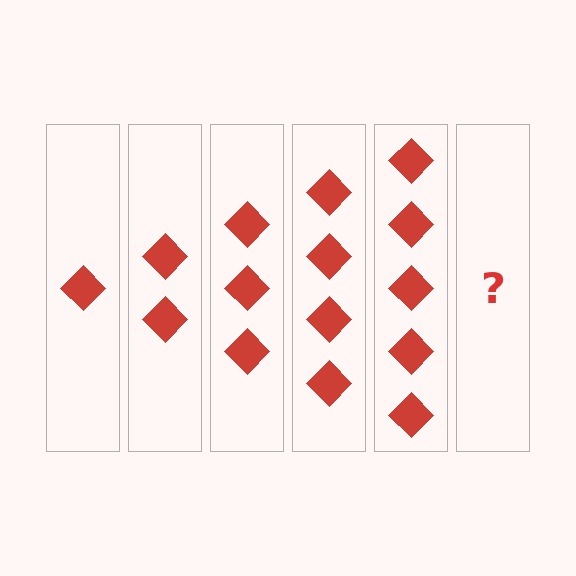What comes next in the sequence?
The next element should be 6 diamonds.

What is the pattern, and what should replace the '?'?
The pattern is that each step adds one more diamond. The '?' should be 6 diamonds.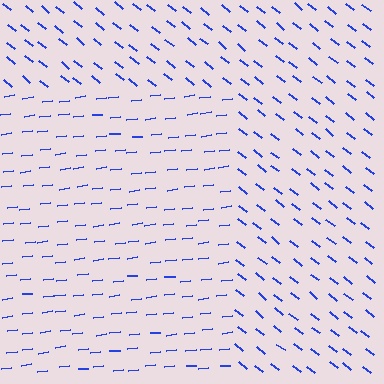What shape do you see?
I see a rectangle.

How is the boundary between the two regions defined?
The boundary is defined purely by a change in line orientation (approximately 45 degrees difference). All lines are the same color and thickness.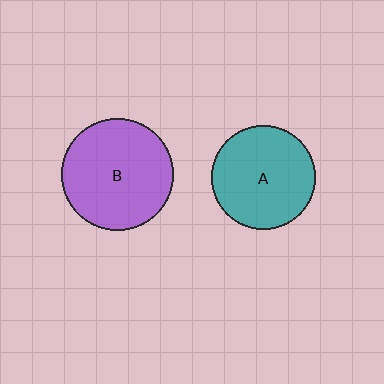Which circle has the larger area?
Circle B (purple).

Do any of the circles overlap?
No, none of the circles overlap.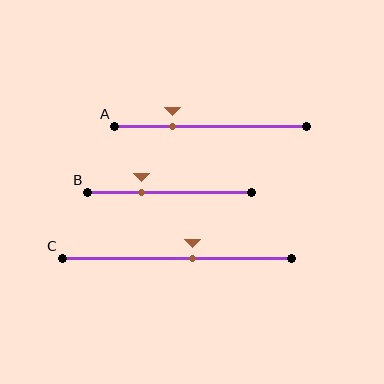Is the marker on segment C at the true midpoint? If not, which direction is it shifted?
No, the marker on segment C is shifted to the right by about 7% of the segment length.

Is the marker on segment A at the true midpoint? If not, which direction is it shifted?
No, the marker on segment A is shifted to the left by about 20% of the segment length.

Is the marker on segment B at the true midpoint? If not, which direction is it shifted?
No, the marker on segment B is shifted to the left by about 18% of the segment length.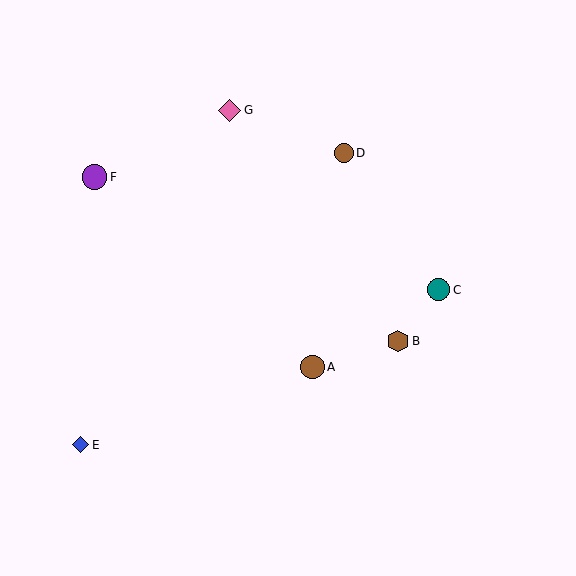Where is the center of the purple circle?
The center of the purple circle is at (95, 177).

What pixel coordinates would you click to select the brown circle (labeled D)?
Click at (344, 153) to select the brown circle D.